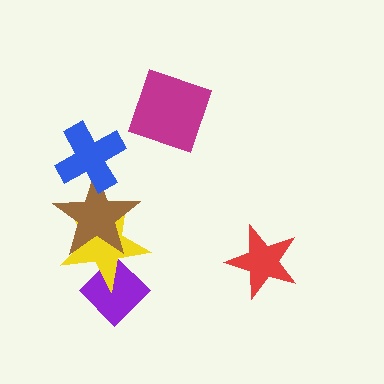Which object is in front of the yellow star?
The brown star is in front of the yellow star.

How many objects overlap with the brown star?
2 objects overlap with the brown star.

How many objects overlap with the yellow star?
2 objects overlap with the yellow star.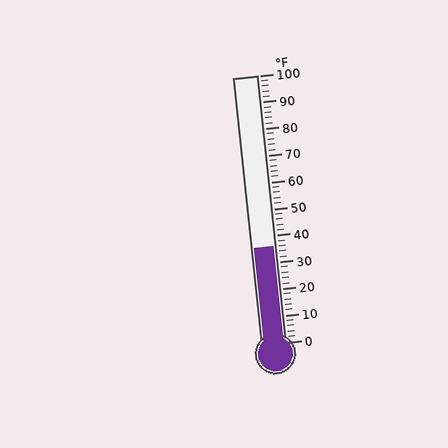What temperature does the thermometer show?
The thermometer shows approximately 36°F.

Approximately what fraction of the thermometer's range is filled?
The thermometer is filled to approximately 35% of its range.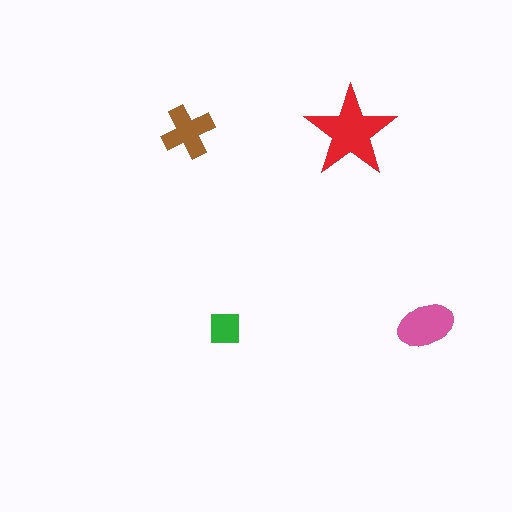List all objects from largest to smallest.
The red star, the pink ellipse, the brown cross, the green square.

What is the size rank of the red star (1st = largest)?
1st.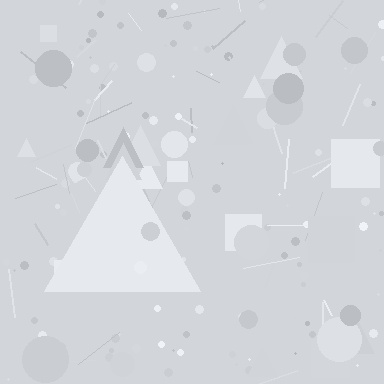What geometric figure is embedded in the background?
A triangle is embedded in the background.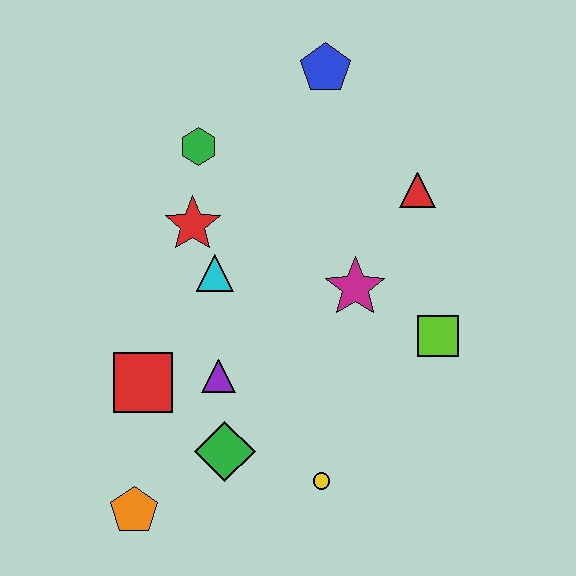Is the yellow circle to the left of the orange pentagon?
No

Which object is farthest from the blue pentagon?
The orange pentagon is farthest from the blue pentagon.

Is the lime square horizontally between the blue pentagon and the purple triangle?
No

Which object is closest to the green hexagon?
The red star is closest to the green hexagon.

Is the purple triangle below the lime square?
Yes